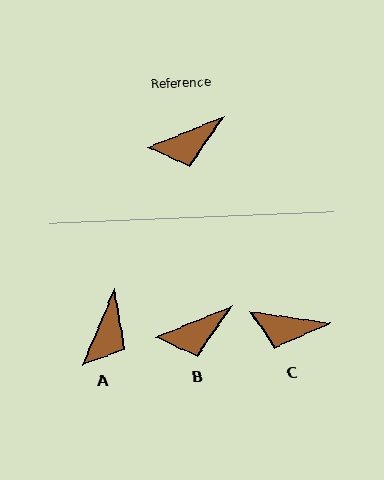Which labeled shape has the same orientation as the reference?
B.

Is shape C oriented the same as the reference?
No, it is off by about 31 degrees.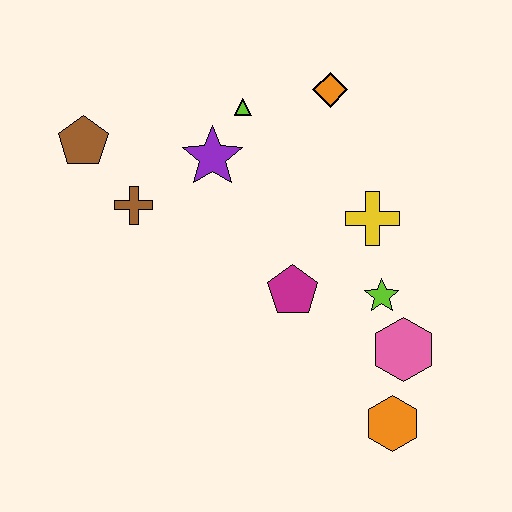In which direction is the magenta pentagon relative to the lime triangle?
The magenta pentagon is below the lime triangle.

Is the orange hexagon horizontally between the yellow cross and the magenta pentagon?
No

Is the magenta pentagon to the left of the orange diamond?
Yes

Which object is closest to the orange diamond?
The lime triangle is closest to the orange diamond.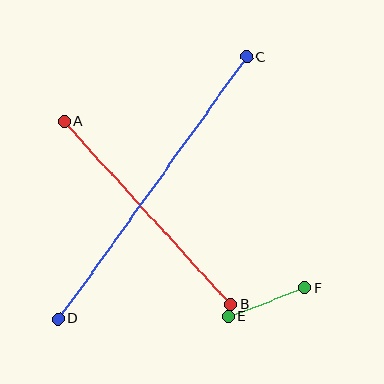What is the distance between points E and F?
The distance is approximately 82 pixels.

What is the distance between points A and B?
The distance is approximately 248 pixels.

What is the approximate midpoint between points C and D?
The midpoint is at approximately (153, 188) pixels.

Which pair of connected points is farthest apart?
Points C and D are farthest apart.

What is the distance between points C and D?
The distance is approximately 322 pixels.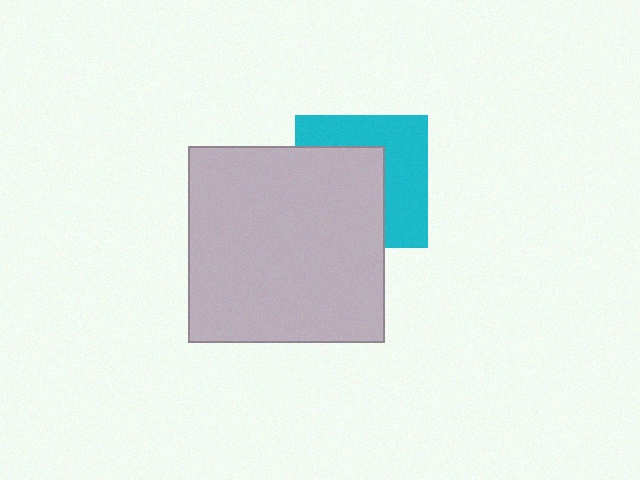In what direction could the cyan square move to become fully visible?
The cyan square could move toward the upper-right. That would shift it out from behind the light gray square entirely.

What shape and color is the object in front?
The object in front is a light gray square.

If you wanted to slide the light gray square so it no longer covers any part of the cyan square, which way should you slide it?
Slide it toward the lower-left — that is the most direct way to separate the two shapes.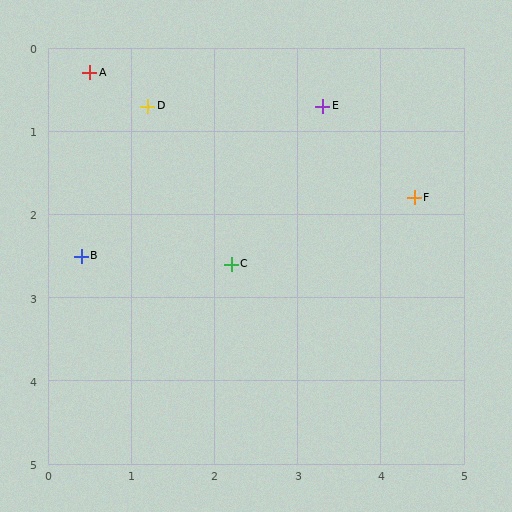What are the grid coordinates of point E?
Point E is at approximately (3.3, 0.7).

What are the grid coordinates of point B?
Point B is at approximately (0.4, 2.5).